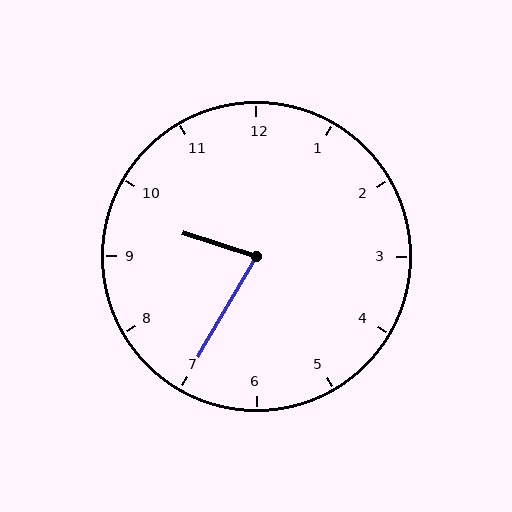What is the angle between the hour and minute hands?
Approximately 78 degrees.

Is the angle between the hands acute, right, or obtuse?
It is acute.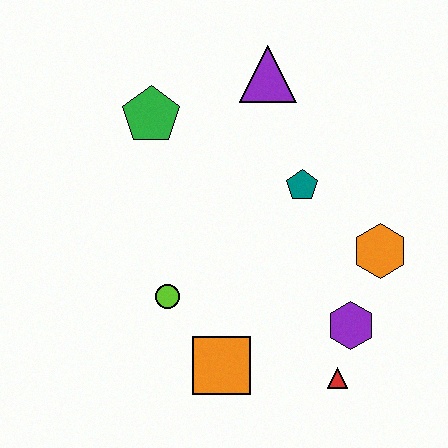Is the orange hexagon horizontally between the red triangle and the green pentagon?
No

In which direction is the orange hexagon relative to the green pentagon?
The orange hexagon is to the right of the green pentagon.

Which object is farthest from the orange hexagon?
The green pentagon is farthest from the orange hexagon.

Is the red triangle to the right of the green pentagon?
Yes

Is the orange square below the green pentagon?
Yes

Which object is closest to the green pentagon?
The purple triangle is closest to the green pentagon.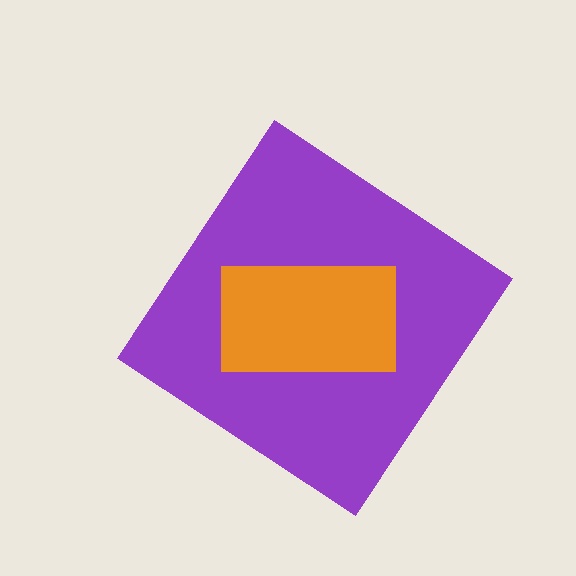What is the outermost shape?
The purple diamond.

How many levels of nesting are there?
2.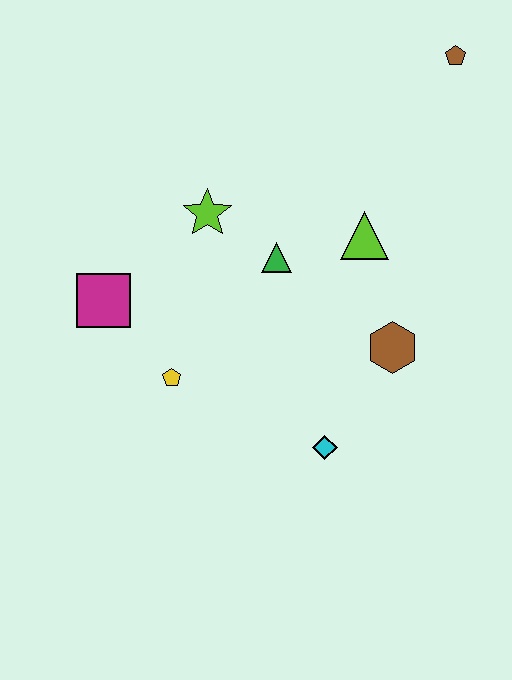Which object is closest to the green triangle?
The lime star is closest to the green triangle.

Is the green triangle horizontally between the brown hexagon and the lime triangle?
No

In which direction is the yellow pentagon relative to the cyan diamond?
The yellow pentagon is to the left of the cyan diamond.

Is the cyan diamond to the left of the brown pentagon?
Yes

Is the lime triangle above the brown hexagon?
Yes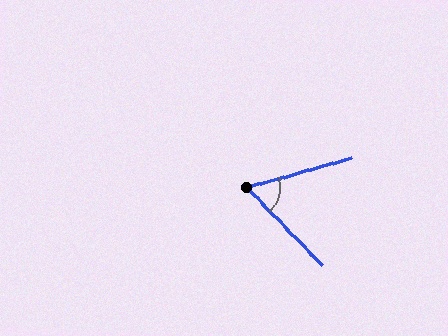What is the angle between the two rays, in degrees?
Approximately 62 degrees.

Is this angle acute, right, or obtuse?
It is acute.